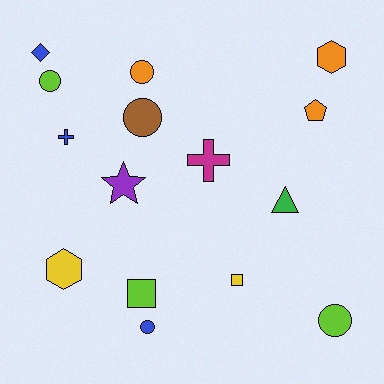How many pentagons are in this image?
There is 1 pentagon.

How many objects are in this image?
There are 15 objects.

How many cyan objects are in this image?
There are no cyan objects.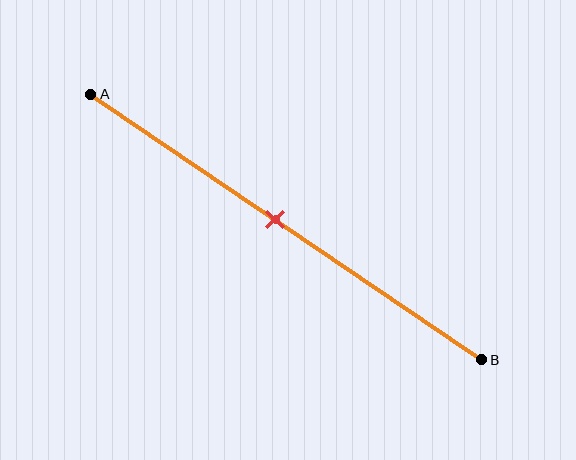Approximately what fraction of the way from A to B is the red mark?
The red mark is approximately 45% of the way from A to B.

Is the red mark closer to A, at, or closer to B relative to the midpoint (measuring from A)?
The red mark is approximately at the midpoint of segment AB.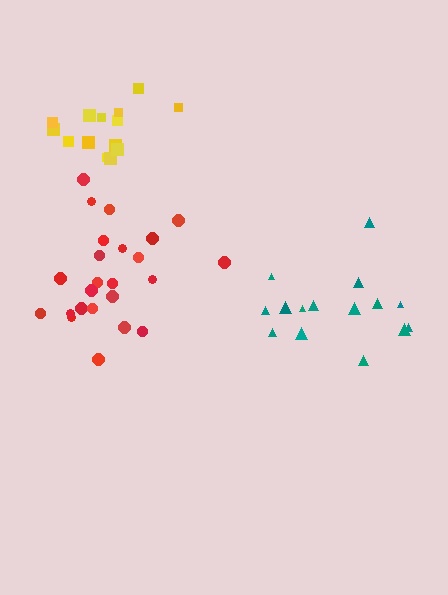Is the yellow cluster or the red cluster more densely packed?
Yellow.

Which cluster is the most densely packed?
Yellow.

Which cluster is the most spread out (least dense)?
Teal.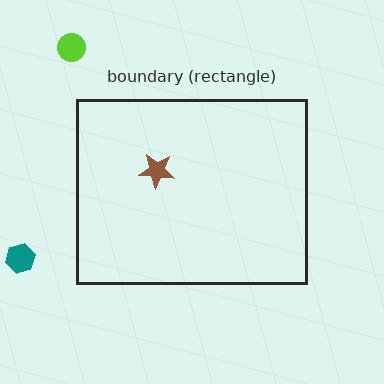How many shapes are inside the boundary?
1 inside, 2 outside.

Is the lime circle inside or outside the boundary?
Outside.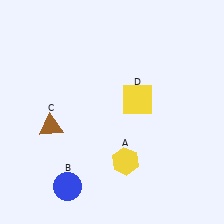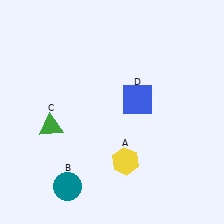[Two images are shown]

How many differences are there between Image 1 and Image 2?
There are 3 differences between the two images.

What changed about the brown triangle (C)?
In Image 1, C is brown. In Image 2, it changed to green.